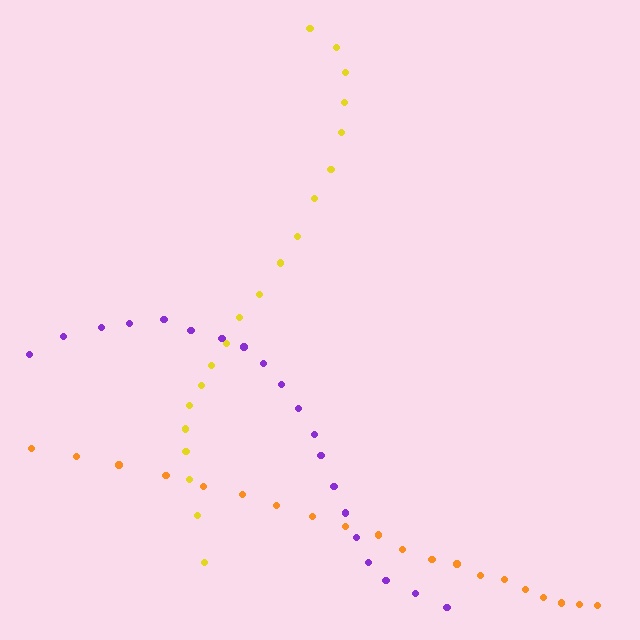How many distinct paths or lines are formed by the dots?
There are 3 distinct paths.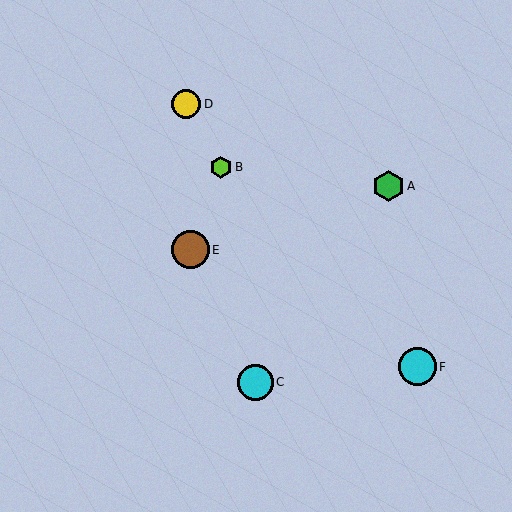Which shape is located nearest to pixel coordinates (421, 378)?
The cyan circle (labeled F) at (417, 367) is nearest to that location.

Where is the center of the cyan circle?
The center of the cyan circle is at (417, 367).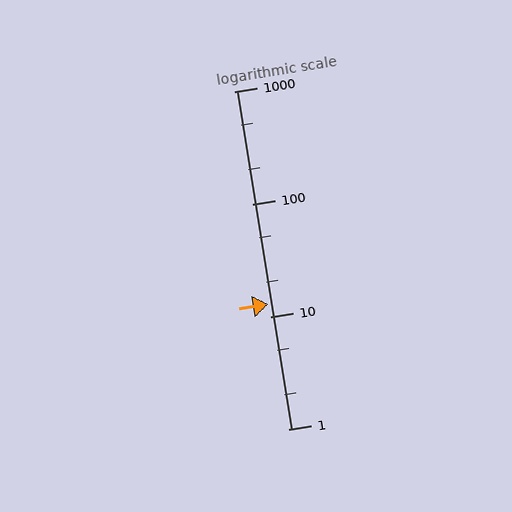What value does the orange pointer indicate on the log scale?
The pointer indicates approximately 13.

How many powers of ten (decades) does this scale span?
The scale spans 3 decades, from 1 to 1000.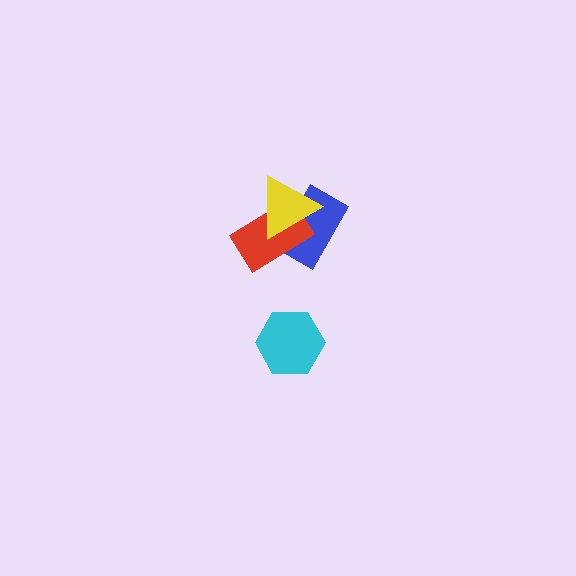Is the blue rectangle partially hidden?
Yes, it is partially covered by another shape.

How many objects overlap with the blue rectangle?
2 objects overlap with the blue rectangle.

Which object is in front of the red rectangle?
The yellow triangle is in front of the red rectangle.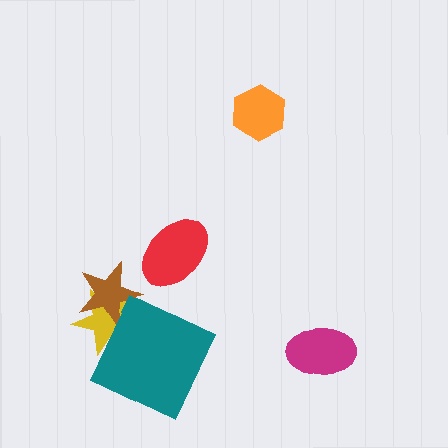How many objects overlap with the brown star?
1 object overlaps with the brown star.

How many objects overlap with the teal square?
1 object overlaps with the teal square.